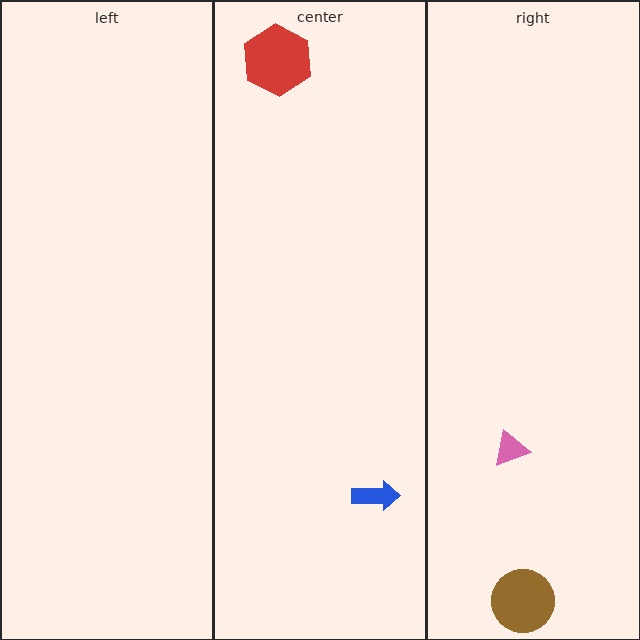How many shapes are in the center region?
2.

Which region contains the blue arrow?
The center region.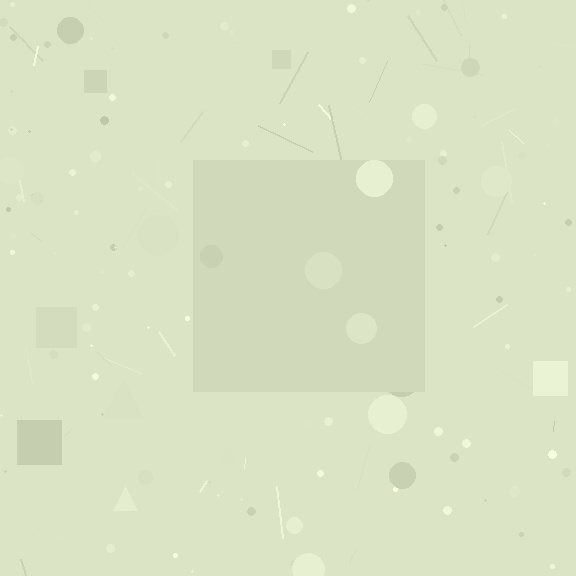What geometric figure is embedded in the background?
A square is embedded in the background.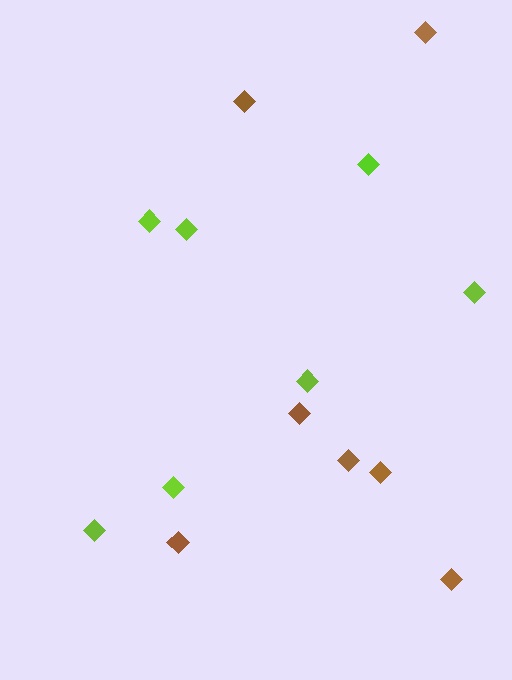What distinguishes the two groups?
There are 2 groups: one group of brown diamonds (7) and one group of lime diamonds (7).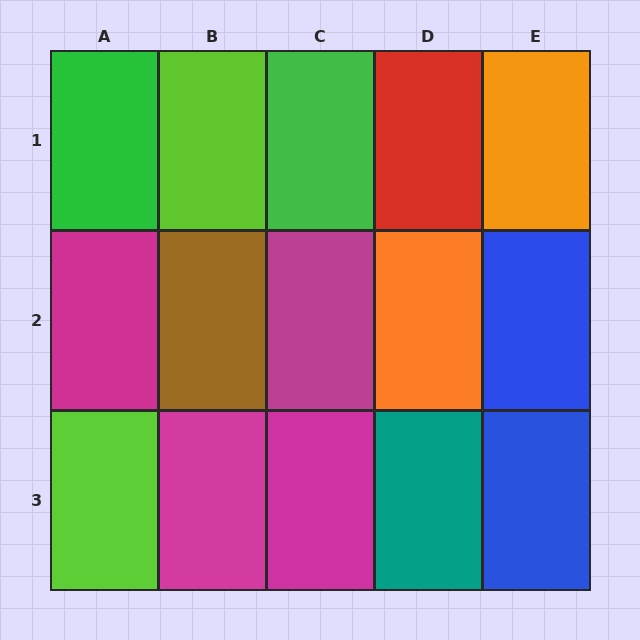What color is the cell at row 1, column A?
Green.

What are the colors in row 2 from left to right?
Magenta, brown, magenta, orange, blue.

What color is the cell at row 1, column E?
Orange.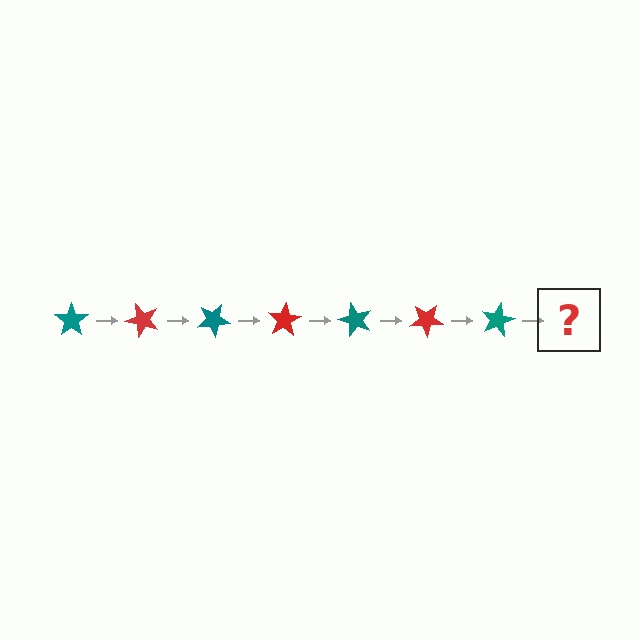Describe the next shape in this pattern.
It should be a red star, rotated 350 degrees from the start.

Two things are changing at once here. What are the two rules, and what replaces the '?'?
The two rules are that it rotates 50 degrees each step and the color cycles through teal and red. The '?' should be a red star, rotated 350 degrees from the start.